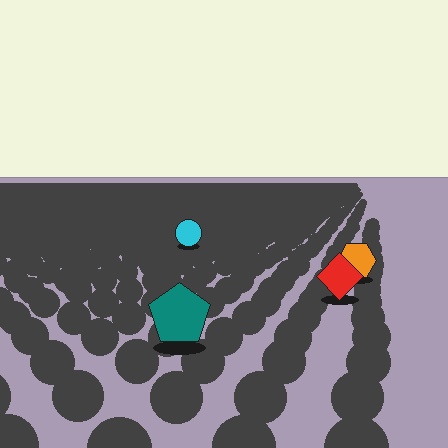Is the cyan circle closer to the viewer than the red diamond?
No. The red diamond is closer — you can tell from the texture gradient: the ground texture is coarser near it.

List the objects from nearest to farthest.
From nearest to farthest: the teal pentagon, the red diamond, the orange hexagon, the cyan circle.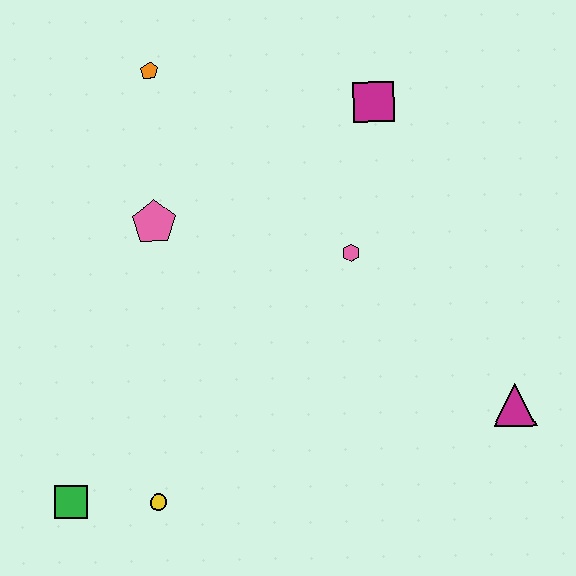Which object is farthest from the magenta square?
The green square is farthest from the magenta square.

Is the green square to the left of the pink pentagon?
Yes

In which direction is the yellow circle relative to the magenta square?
The yellow circle is below the magenta square.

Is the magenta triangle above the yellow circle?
Yes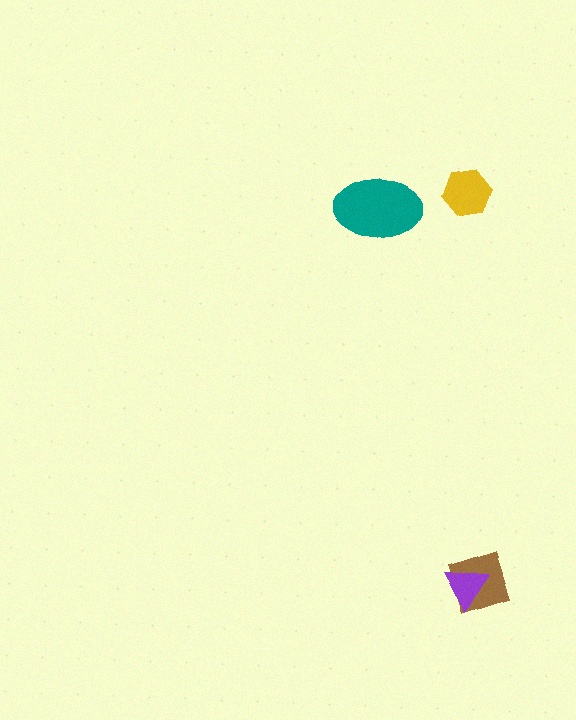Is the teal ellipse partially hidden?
No, no other shape covers it.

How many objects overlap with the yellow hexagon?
0 objects overlap with the yellow hexagon.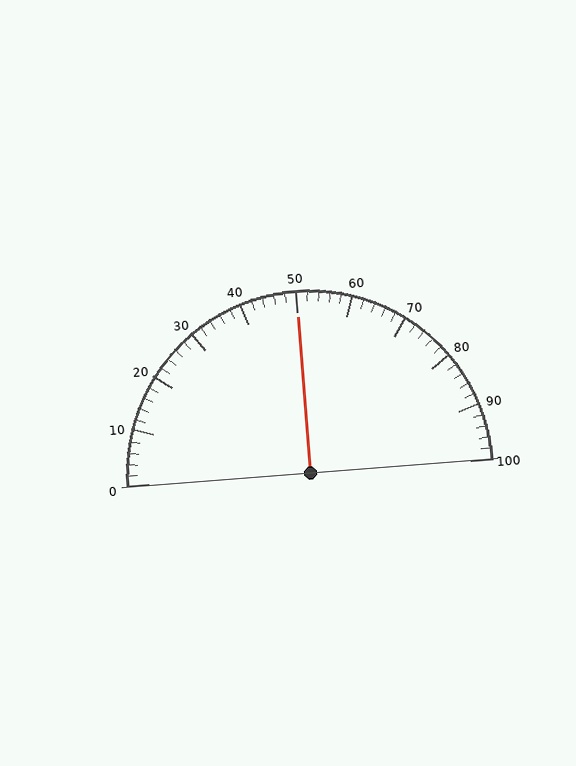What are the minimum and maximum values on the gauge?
The gauge ranges from 0 to 100.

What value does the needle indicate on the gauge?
The needle indicates approximately 50.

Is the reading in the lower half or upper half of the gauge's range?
The reading is in the upper half of the range (0 to 100).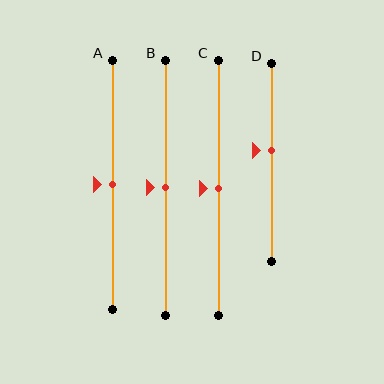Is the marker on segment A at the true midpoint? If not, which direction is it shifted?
Yes, the marker on segment A is at the true midpoint.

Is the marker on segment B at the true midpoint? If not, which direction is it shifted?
Yes, the marker on segment B is at the true midpoint.